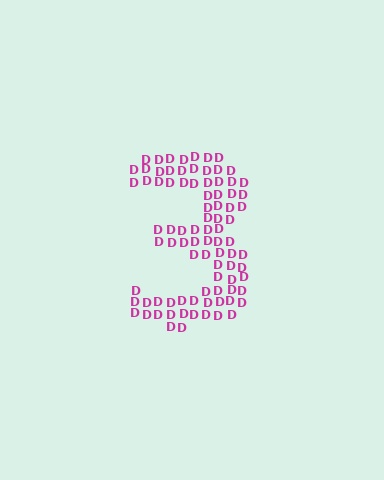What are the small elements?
The small elements are letter D's.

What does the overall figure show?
The overall figure shows the digit 3.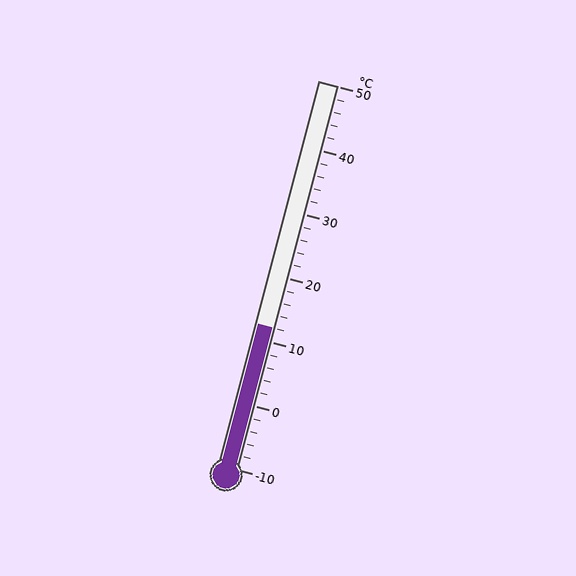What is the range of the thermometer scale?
The thermometer scale ranges from -10°C to 50°C.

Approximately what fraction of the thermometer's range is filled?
The thermometer is filled to approximately 35% of its range.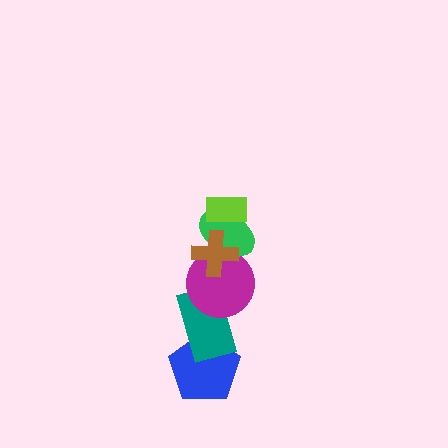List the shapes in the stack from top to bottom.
From top to bottom: the lime rectangle, the brown cross, the green ellipse, the magenta circle, the teal rectangle, the blue pentagon.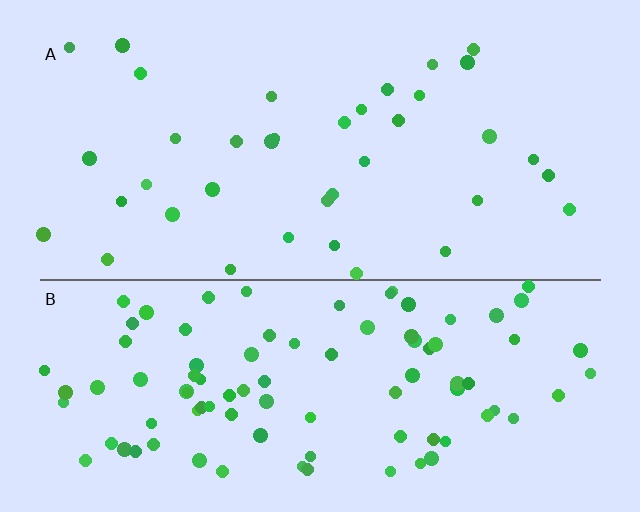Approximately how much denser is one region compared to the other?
Approximately 2.5× — region B over region A.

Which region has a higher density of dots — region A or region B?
B (the bottom).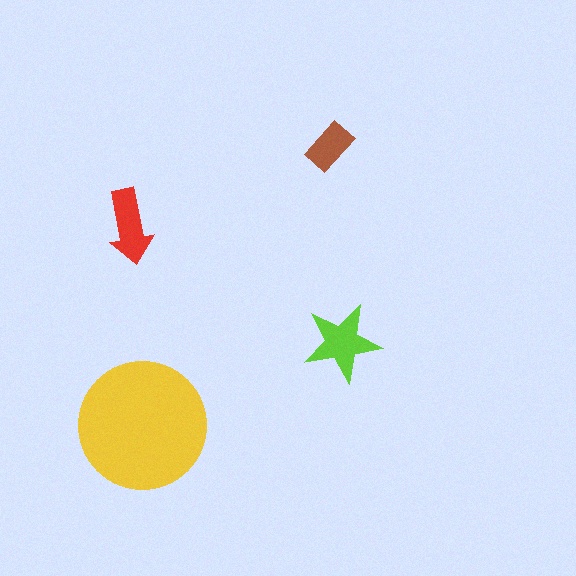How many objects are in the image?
There are 4 objects in the image.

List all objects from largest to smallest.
The yellow circle, the lime star, the red arrow, the brown rectangle.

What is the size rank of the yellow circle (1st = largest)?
1st.